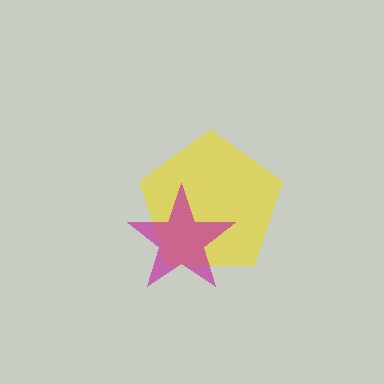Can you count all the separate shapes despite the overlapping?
Yes, there are 2 separate shapes.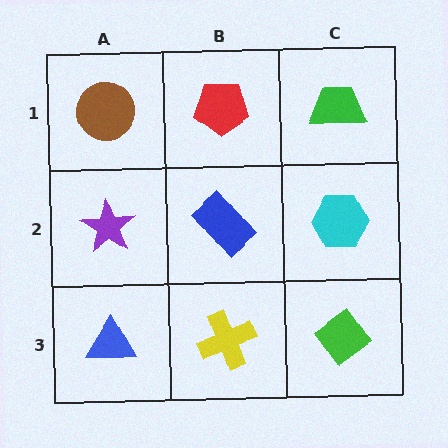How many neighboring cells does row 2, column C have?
3.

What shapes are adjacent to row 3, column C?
A cyan hexagon (row 2, column C), a yellow cross (row 3, column B).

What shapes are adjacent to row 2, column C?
A green trapezoid (row 1, column C), a green diamond (row 3, column C), a blue rectangle (row 2, column B).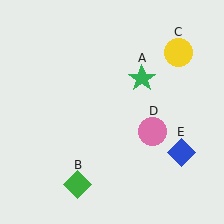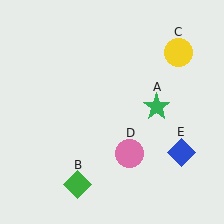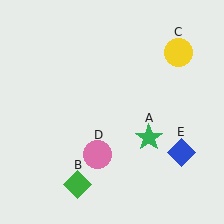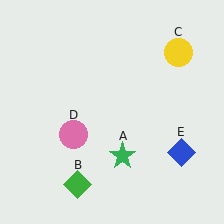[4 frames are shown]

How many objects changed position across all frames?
2 objects changed position: green star (object A), pink circle (object D).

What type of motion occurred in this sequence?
The green star (object A), pink circle (object D) rotated clockwise around the center of the scene.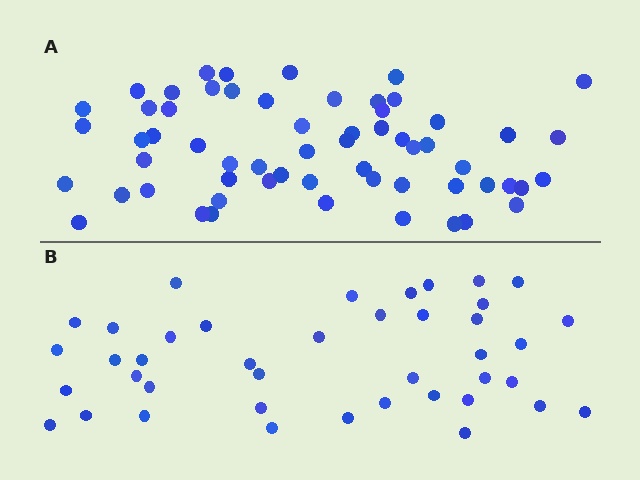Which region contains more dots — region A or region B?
Region A (the top region) has more dots.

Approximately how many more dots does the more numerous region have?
Region A has approximately 20 more dots than region B.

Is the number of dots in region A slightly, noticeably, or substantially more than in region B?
Region A has substantially more. The ratio is roughly 1.5 to 1.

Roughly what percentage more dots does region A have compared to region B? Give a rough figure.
About 45% more.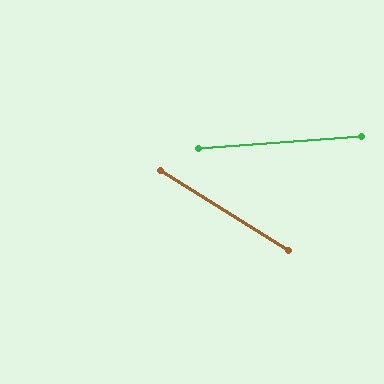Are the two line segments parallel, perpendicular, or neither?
Neither parallel nor perpendicular — they differ by about 36°.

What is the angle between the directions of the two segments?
Approximately 36 degrees.